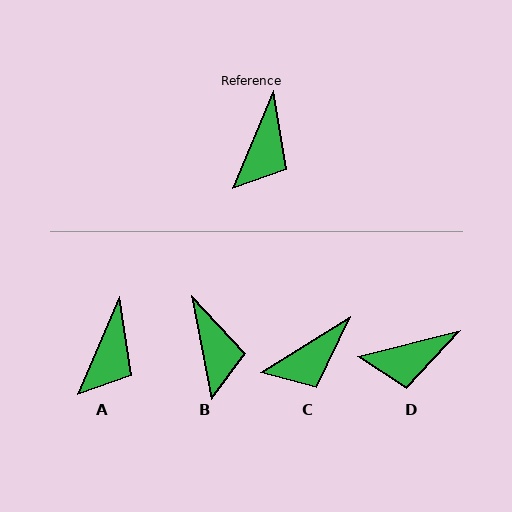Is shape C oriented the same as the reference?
No, it is off by about 35 degrees.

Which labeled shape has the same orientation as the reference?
A.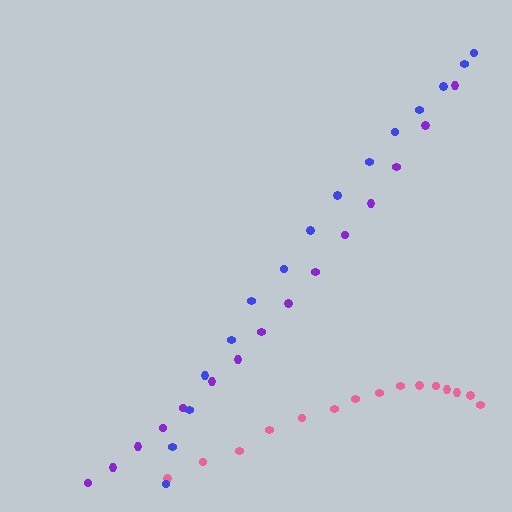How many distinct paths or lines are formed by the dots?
There are 3 distinct paths.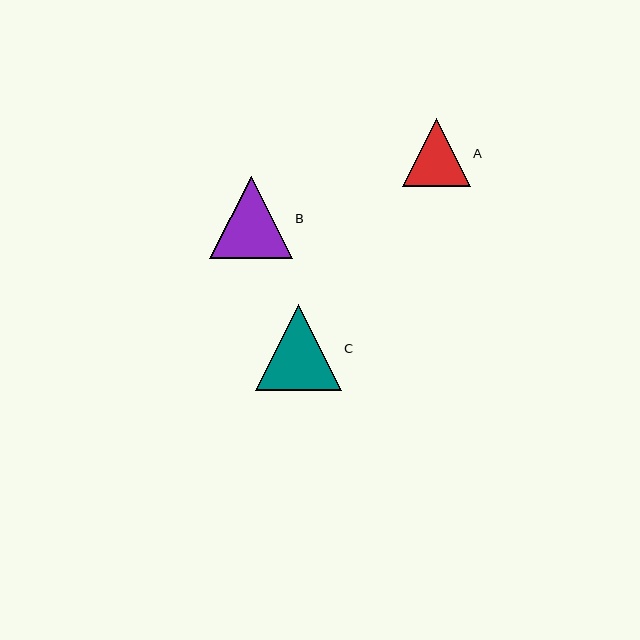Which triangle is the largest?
Triangle C is the largest with a size of approximately 86 pixels.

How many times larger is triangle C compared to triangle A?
Triangle C is approximately 1.3 times the size of triangle A.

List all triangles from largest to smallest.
From largest to smallest: C, B, A.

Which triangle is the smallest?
Triangle A is the smallest with a size of approximately 68 pixels.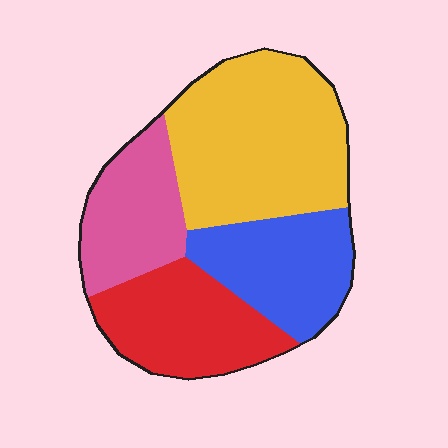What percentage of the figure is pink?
Pink covers about 20% of the figure.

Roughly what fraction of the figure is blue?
Blue takes up less than a quarter of the figure.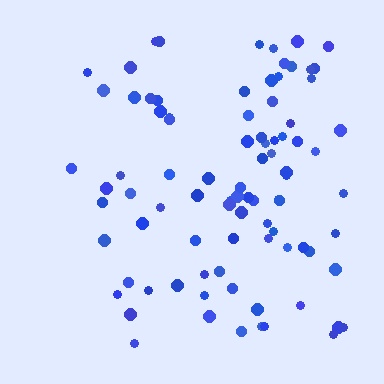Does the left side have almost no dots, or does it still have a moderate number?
Still a moderate number, just noticeably fewer than the right.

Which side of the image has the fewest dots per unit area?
The left.